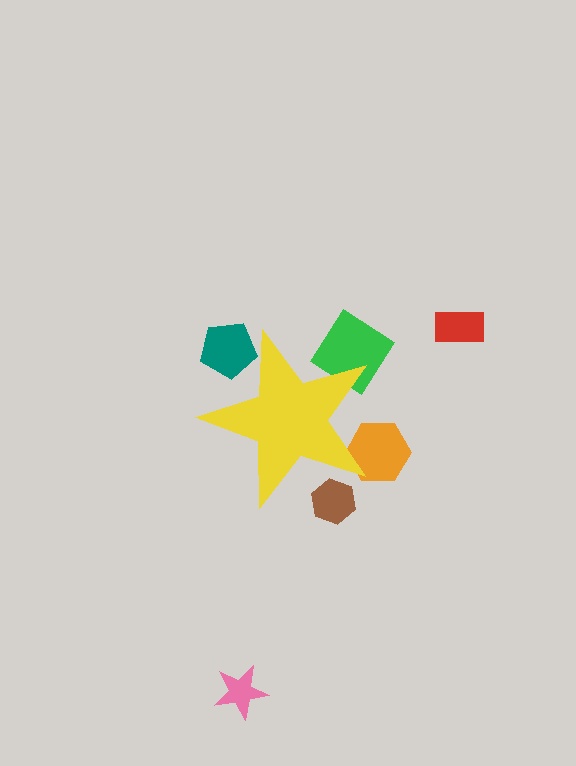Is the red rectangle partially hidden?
No, the red rectangle is fully visible.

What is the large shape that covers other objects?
A yellow star.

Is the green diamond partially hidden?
Yes, the green diamond is partially hidden behind the yellow star.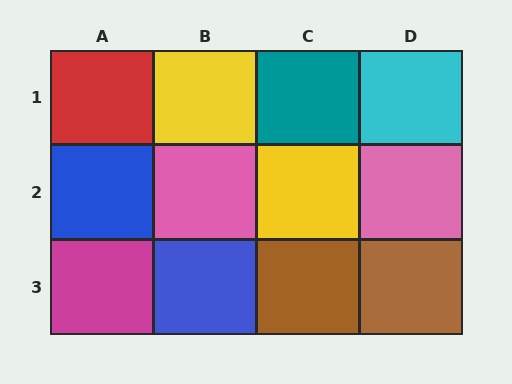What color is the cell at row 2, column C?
Yellow.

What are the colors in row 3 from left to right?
Magenta, blue, brown, brown.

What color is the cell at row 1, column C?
Teal.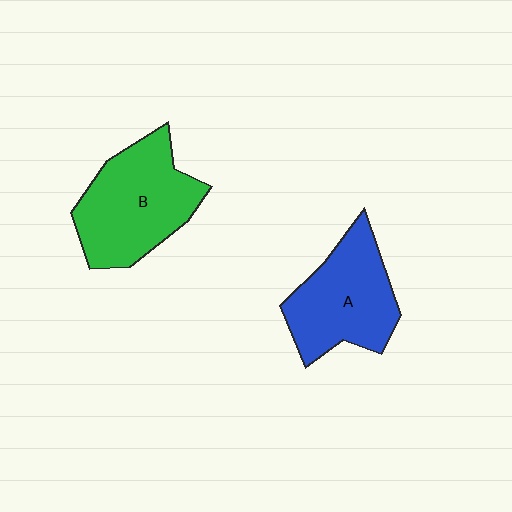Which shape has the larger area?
Shape B (green).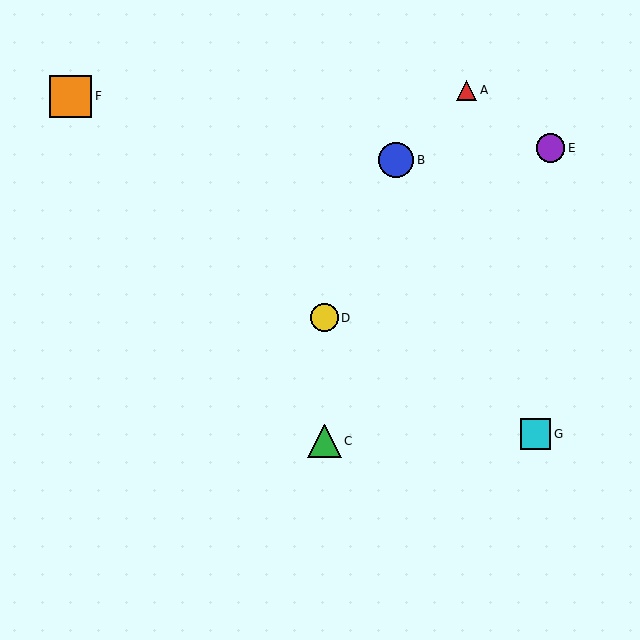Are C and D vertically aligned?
Yes, both are at x≈324.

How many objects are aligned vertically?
2 objects (C, D) are aligned vertically.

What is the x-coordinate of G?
Object G is at x≈536.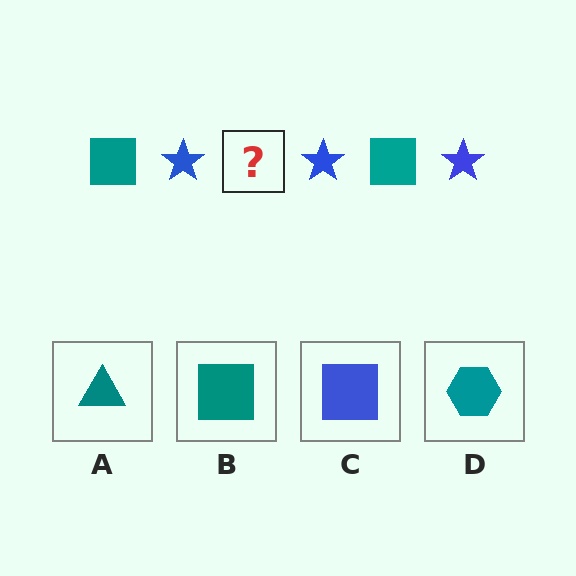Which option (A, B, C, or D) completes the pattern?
B.